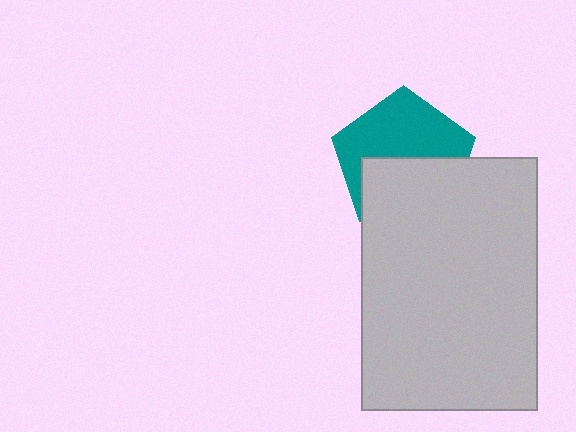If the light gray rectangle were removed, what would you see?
You would see the complete teal pentagon.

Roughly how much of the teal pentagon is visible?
About half of it is visible (roughly 54%).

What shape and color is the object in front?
The object in front is a light gray rectangle.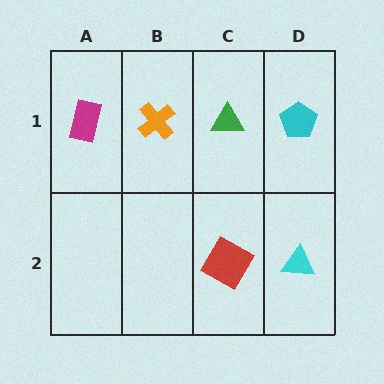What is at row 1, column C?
A green triangle.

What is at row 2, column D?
A cyan triangle.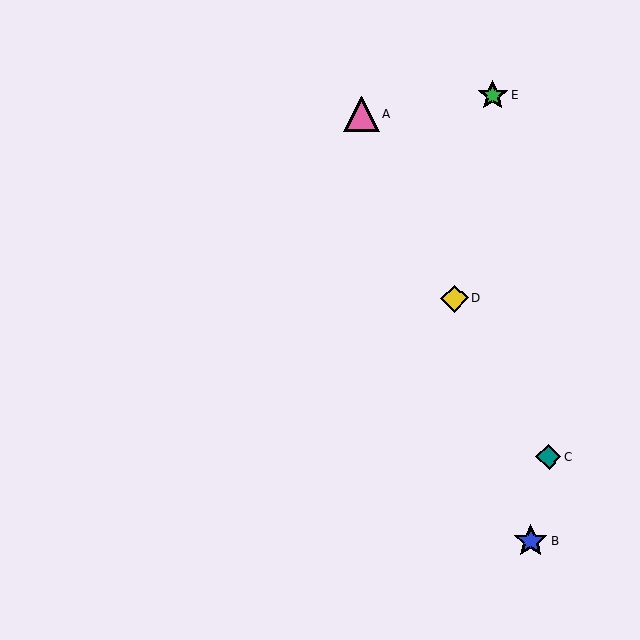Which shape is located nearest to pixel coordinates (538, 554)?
The blue star (labeled B) at (531, 541) is nearest to that location.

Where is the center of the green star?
The center of the green star is at (493, 96).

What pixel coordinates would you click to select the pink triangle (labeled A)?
Click at (362, 114) to select the pink triangle A.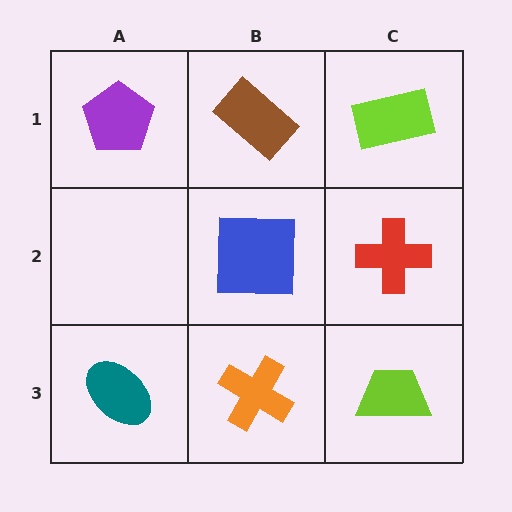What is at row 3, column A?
A teal ellipse.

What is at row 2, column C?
A red cross.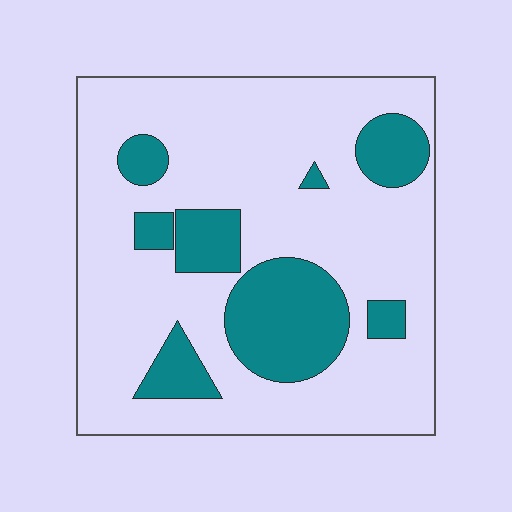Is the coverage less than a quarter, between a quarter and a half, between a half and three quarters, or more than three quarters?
Less than a quarter.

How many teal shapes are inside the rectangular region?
8.